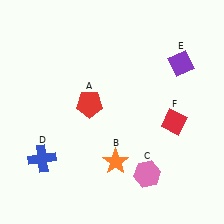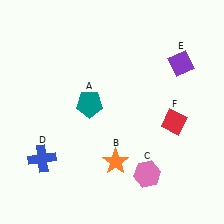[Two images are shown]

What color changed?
The pentagon (A) changed from red in Image 1 to teal in Image 2.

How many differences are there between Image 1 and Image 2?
There is 1 difference between the two images.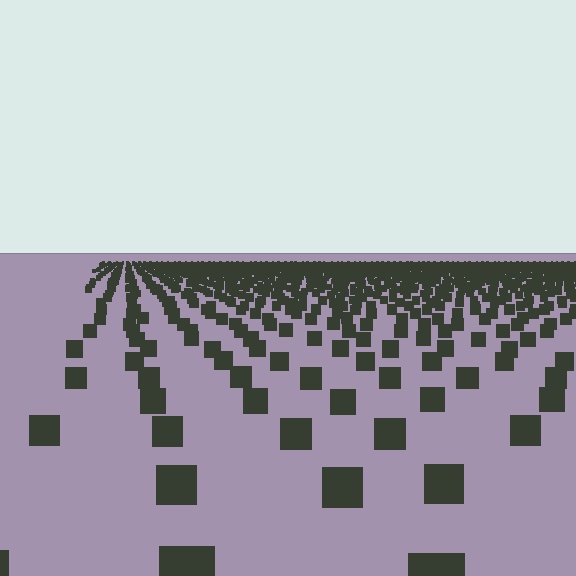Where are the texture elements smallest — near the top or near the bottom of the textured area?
Near the top.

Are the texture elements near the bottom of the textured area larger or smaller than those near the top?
Larger. Near the bottom, elements are closer to the viewer and appear at a bigger on-screen size.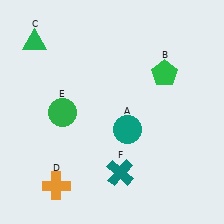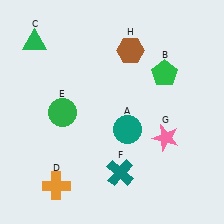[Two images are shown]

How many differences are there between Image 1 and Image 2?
There are 2 differences between the two images.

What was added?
A pink star (G), a brown hexagon (H) were added in Image 2.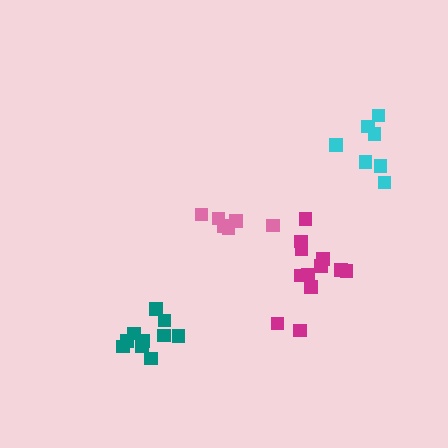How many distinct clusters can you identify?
There are 4 distinct clusters.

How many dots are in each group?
Group 1: 12 dots, Group 2: 10 dots, Group 3: 6 dots, Group 4: 7 dots (35 total).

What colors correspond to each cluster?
The clusters are colored: magenta, teal, pink, cyan.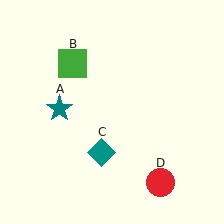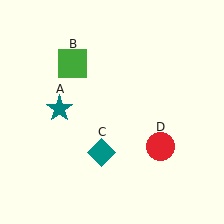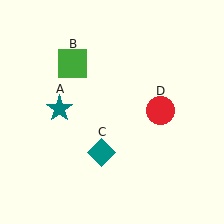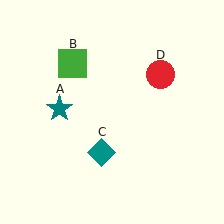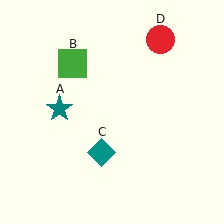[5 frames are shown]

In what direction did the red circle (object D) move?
The red circle (object D) moved up.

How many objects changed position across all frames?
1 object changed position: red circle (object D).